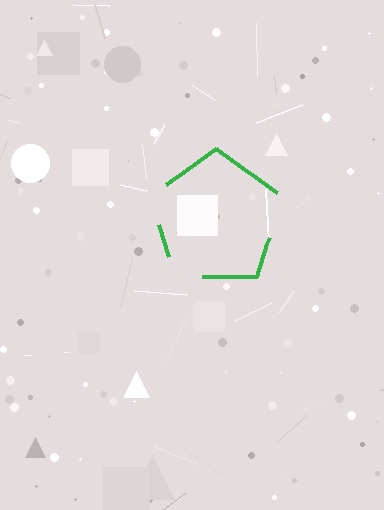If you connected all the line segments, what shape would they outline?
They would outline a pentagon.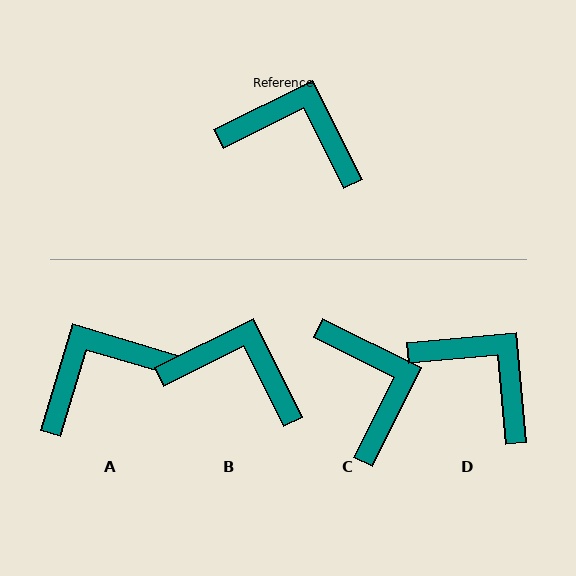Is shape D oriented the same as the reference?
No, it is off by about 21 degrees.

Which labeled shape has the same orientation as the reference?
B.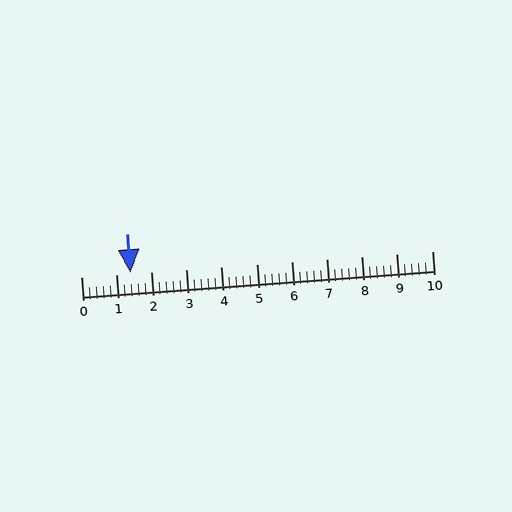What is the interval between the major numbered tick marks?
The major tick marks are spaced 1 units apart.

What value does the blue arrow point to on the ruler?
The blue arrow points to approximately 1.4.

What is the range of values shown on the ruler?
The ruler shows values from 0 to 10.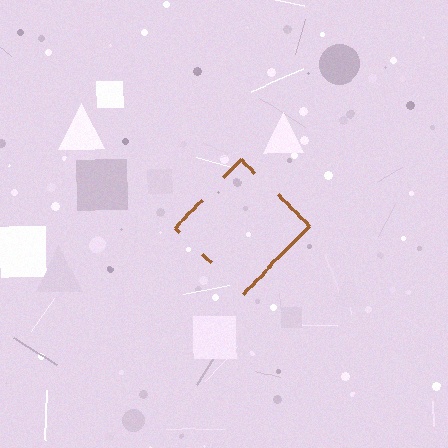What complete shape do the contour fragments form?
The contour fragments form a diamond.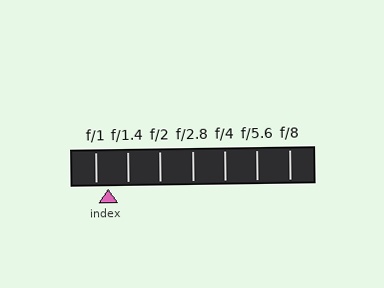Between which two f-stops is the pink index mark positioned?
The index mark is between f/1 and f/1.4.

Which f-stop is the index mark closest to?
The index mark is closest to f/1.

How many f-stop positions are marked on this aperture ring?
There are 7 f-stop positions marked.